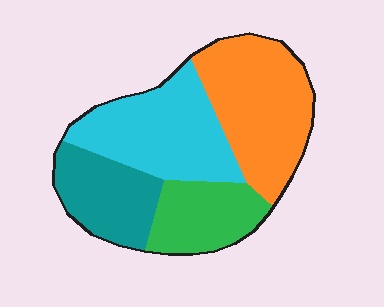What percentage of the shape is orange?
Orange takes up about one third (1/3) of the shape.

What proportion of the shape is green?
Green takes up about one sixth (1/6) of the shape.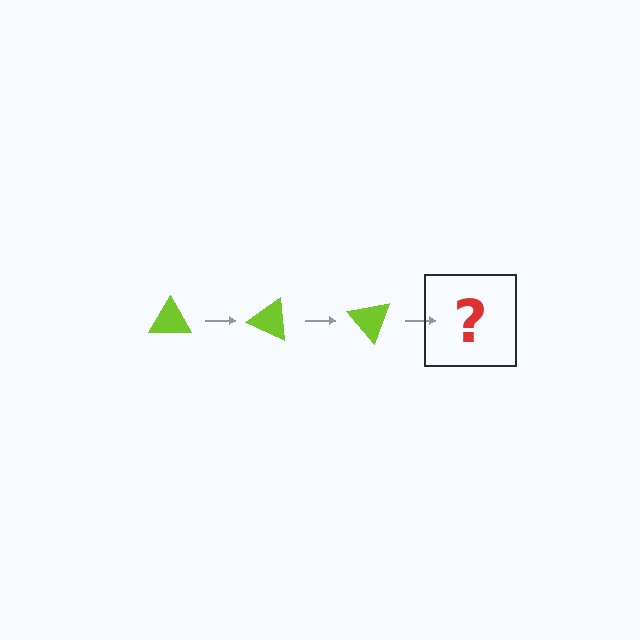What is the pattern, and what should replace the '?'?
The pattern is that the triangle rotates 25 degrees each step. The '?' should be a lime triangle rotated 75 degrees.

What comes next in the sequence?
The next element should be a lime triangle rotated 75 degrees.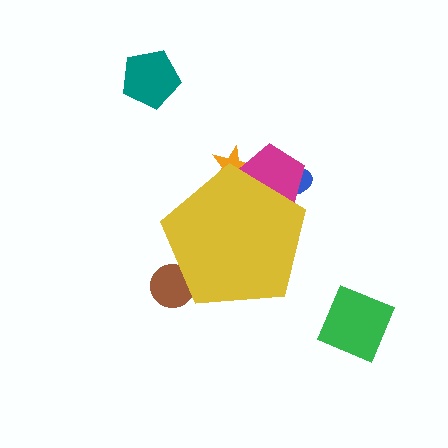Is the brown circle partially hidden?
Yes, the brown circle is partially hidden behind the yellow pentagon.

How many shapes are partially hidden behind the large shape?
4 shapes are partially hidden.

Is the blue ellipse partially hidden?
Yes, the blue ellipse is partially hidden behind the yellow pentagon.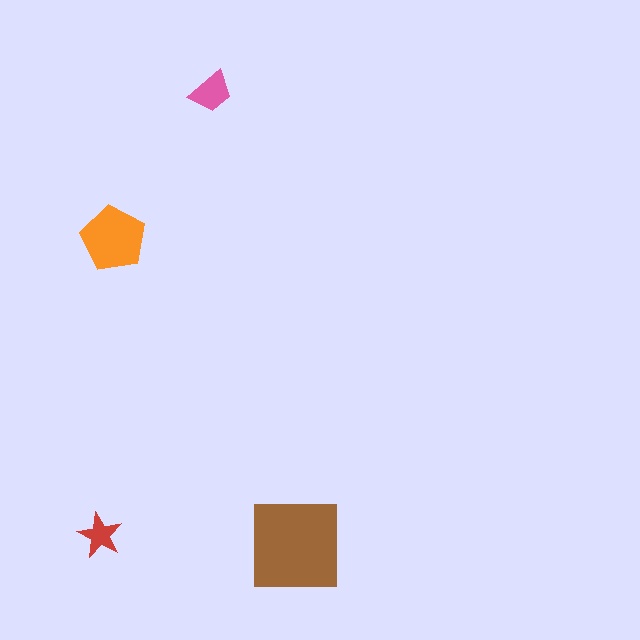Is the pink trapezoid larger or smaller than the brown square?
Smaller.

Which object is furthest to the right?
The brown square is rightmost.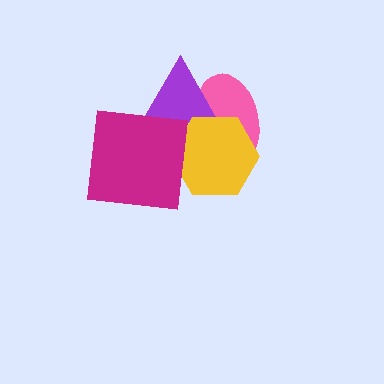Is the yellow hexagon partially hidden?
Yes, it is partially covered by another shape.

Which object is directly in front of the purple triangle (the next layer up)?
The yellow hexagon is directly in front of the purple triangle.